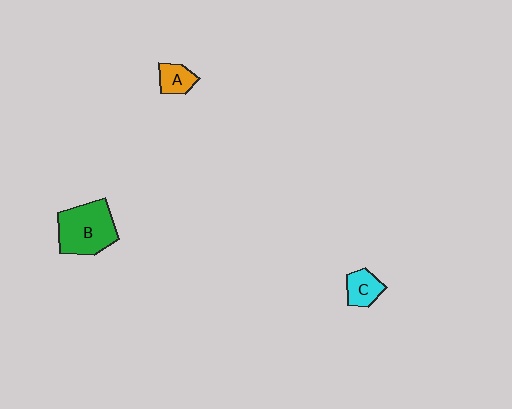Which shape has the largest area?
Shape B (green).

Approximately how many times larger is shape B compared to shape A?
Approximately 2.7 times.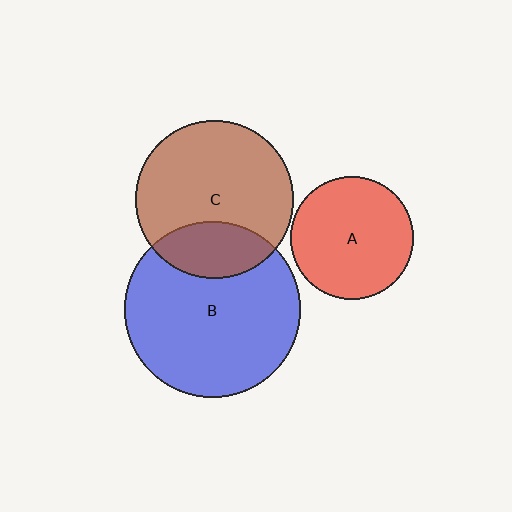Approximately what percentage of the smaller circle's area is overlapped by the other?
Approximately 25%.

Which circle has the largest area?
Circle B (blue).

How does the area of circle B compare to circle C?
Approximately 1.2 times.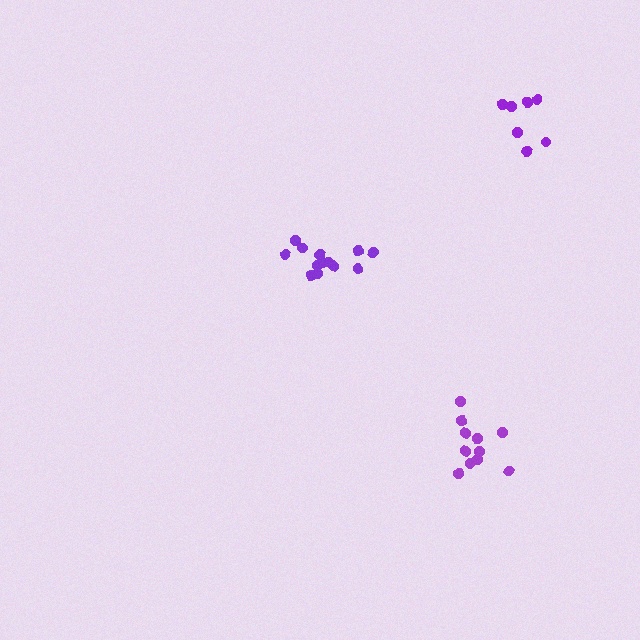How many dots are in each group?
Group 1: 7 dots, Group 2: 13 dots, Group 3: 11 dots (31 total).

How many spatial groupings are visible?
There are 3 spatial groupings.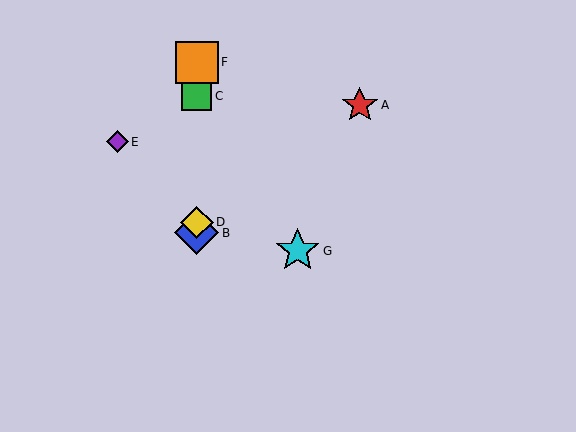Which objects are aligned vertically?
Objects B, C, D, F are aligned vertically.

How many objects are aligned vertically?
4 objects (B, C, D, F) are aligned vertically.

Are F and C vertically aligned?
Yes, both are at x≈197.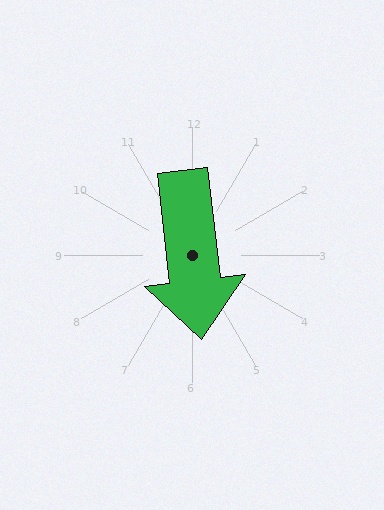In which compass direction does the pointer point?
South.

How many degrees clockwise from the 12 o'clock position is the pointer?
Approximately 174 degrees.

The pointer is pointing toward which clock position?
Roughly 6 o'clock.